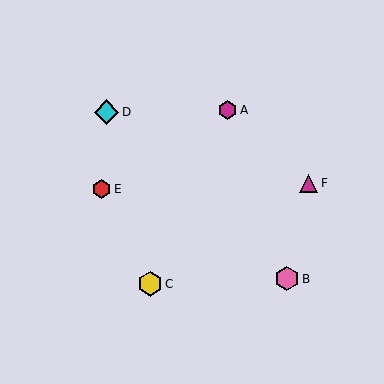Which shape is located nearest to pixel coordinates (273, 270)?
The pink hexagon (labeled B) at (287, 279) is nearest to that location.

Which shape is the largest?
The pink hexagon (labeled B) is the largest.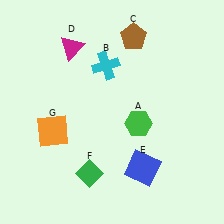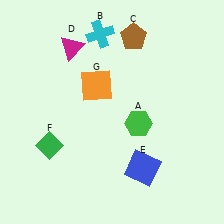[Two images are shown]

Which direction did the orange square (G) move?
The orange square (G) moved up.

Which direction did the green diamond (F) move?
The green diamond (F) moved left.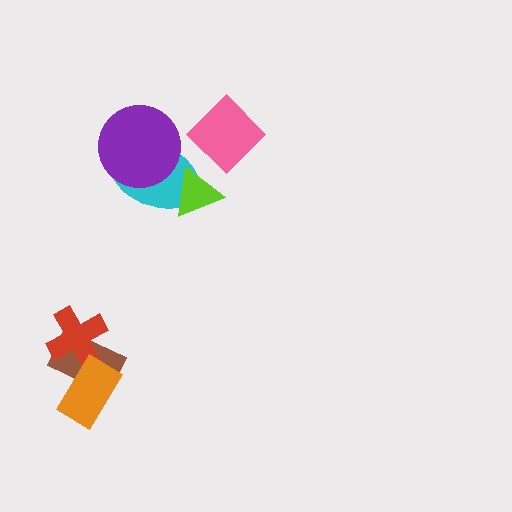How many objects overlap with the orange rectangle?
1 object overlaps with the orange rectangle.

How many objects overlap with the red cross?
1 object overlaps with the red cross.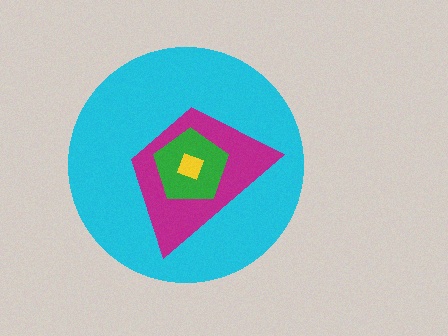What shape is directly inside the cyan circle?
The magenta trapezoid.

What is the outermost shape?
The cyan circle.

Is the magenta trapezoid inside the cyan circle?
Yes.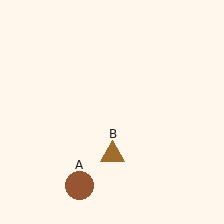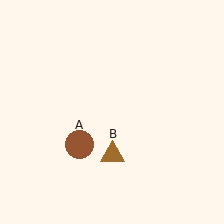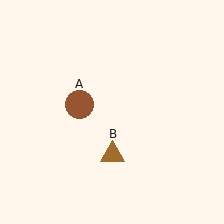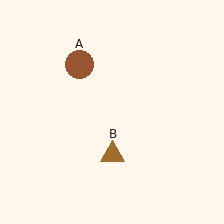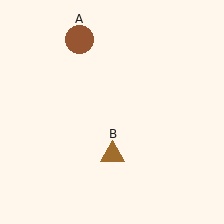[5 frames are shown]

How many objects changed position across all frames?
1 object changed position: brown circle (object A).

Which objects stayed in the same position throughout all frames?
Brown triangle (object B) remained stationary.